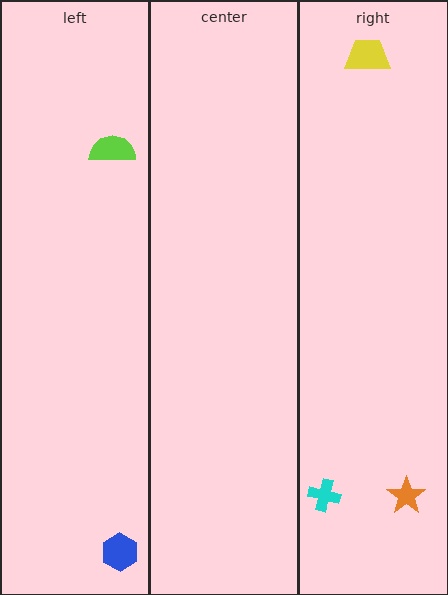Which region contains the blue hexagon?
The left region.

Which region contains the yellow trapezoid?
The right region.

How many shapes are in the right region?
3.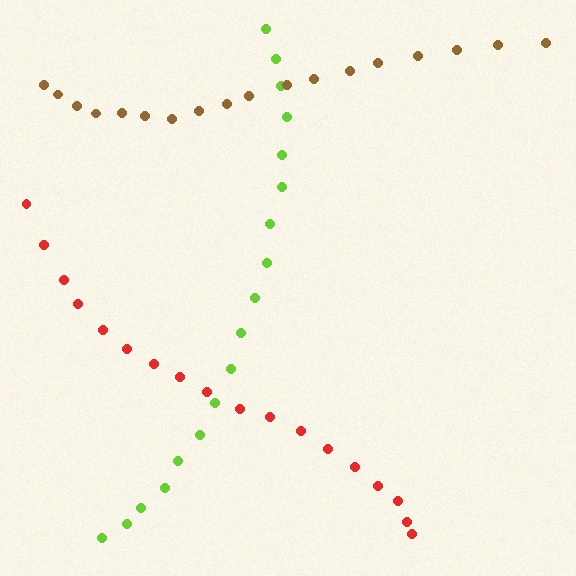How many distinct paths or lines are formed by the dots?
There are 3 distinct paths.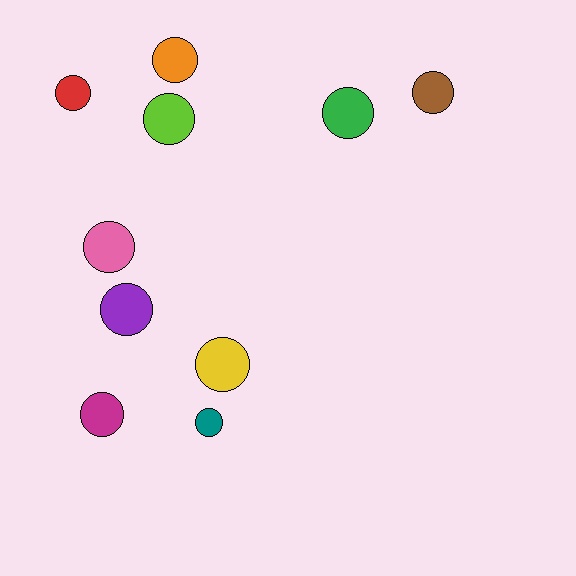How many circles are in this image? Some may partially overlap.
There are 10 circles.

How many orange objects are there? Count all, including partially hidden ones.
There is 1 orange object.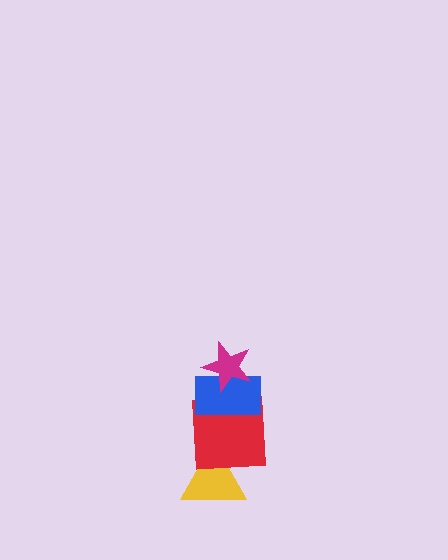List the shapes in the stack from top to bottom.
From top to bottom: the magenta star, the blue rectangle, the red square, the yellow triangle.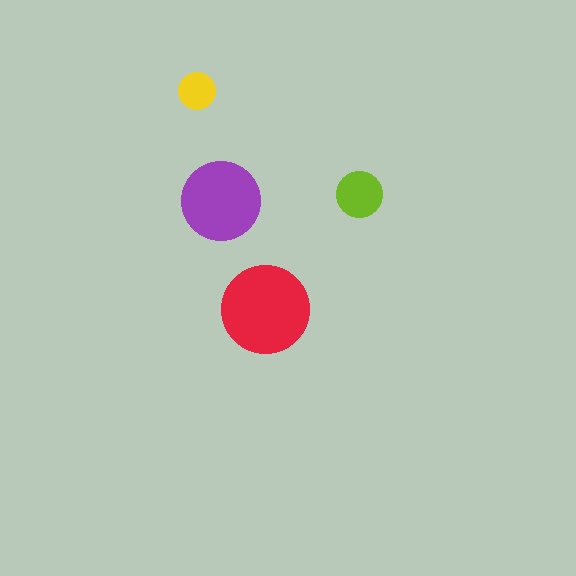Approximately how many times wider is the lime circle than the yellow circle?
About 1.5 times wider.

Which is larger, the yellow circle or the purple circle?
The purple one.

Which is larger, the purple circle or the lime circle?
The purple one.